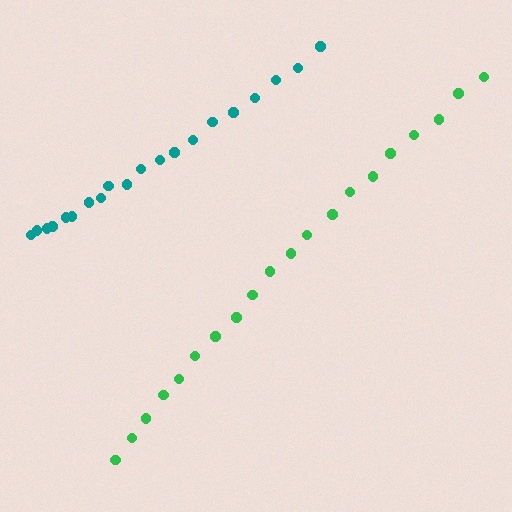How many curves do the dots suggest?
There are 2 distinct paths.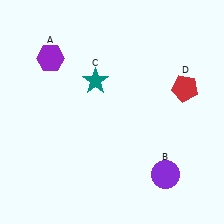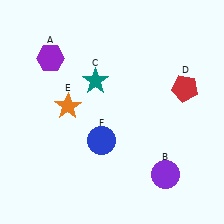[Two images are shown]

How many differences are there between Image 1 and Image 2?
There are 2 differences between the two images.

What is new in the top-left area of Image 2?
An orange star (E) was added in the top-left area of Image 2.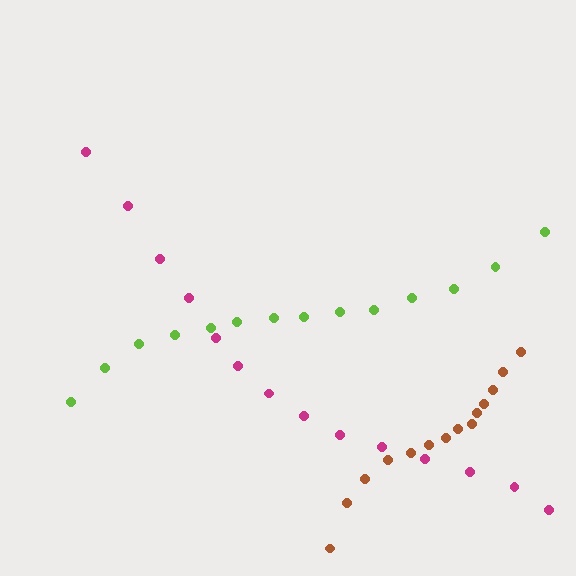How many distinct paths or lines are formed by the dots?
There are 3 distinct paths.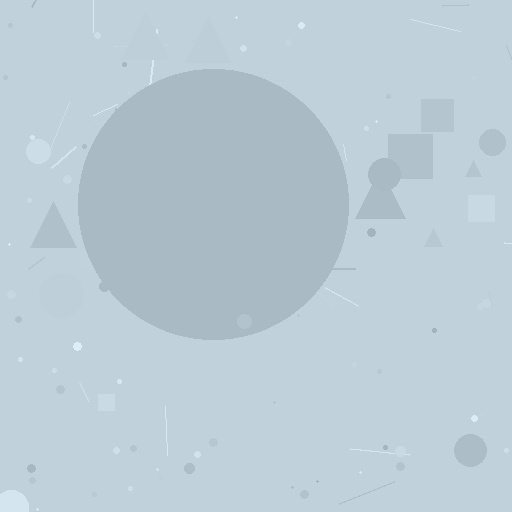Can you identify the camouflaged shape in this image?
The camouflaged shape is a circle.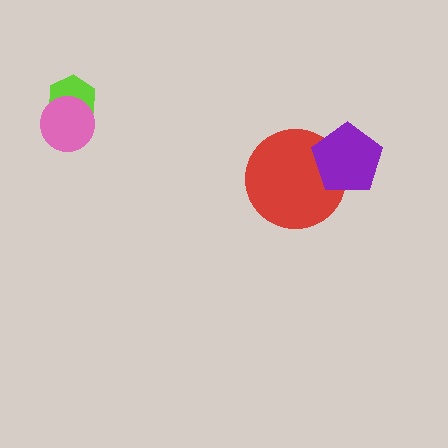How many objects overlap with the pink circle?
1 object overlaps with the pink circle.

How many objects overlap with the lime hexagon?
1 object overlaps with the lime hexagon.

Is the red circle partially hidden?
Yes, it is partially covered by another shape.